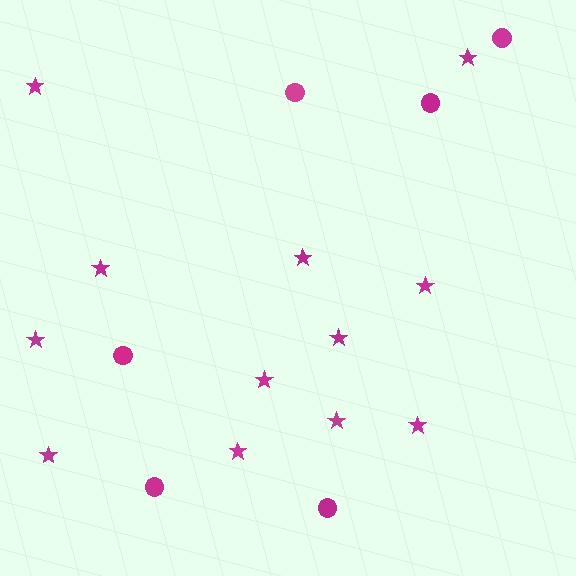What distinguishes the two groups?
There are 2 groups: one group of stars (12) and one group of circles (6).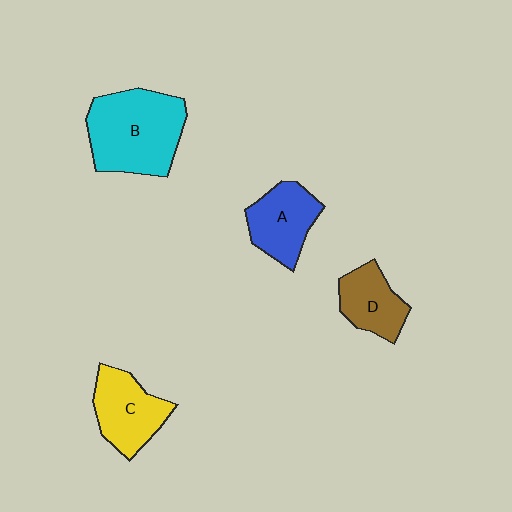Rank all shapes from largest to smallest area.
From largest to smallest: B (cyan), C (yellow), A (blue), D (brown).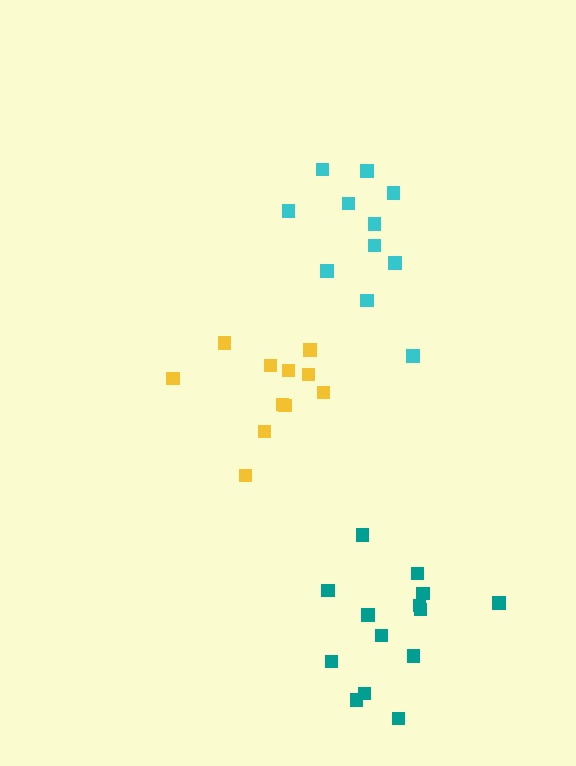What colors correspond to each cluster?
The clusters are colored: yellow, teal, cyan.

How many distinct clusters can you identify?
There are 3 distinct clusters.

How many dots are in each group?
Group 1: 11 dots, Group 2: 14 dots, Group 3: 11 dots (36 total).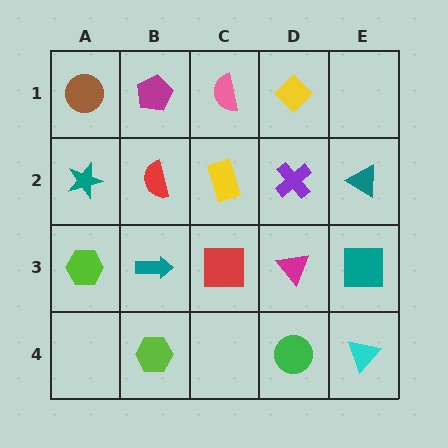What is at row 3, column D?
A magenta triangle.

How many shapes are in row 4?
3 shapes.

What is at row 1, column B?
A magenta pentagon.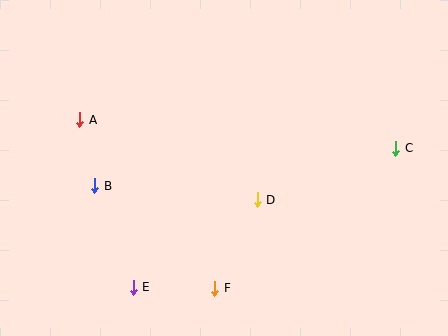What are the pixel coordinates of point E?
Point E is at (133, 287).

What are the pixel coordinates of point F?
Point F is at (215, 288).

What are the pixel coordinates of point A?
Point A is at (80, 120).